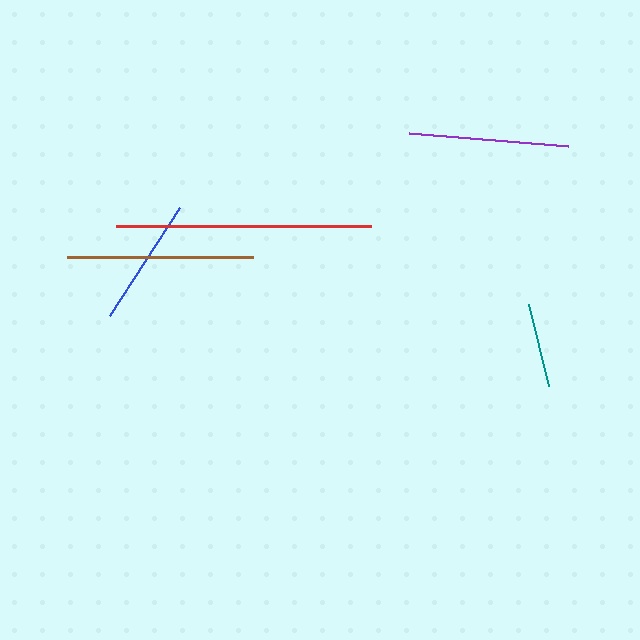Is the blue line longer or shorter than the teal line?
The blue line is longer than the teal line.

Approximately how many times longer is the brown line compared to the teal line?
The brown line is approximately 2.2 times the length of the teal line.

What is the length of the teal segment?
The teal segment is approximately 84 pixels long.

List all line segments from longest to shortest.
From longest to shortest: red, brown, purple, blue, teal.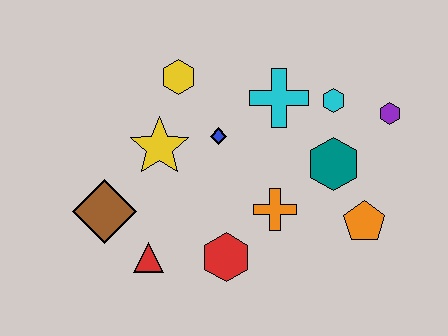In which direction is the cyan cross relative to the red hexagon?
The cyan cross is above the red hexagon.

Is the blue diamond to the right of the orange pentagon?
No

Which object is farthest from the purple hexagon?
The brown diamond is farthest from the purple hexagon.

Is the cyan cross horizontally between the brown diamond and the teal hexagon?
Yes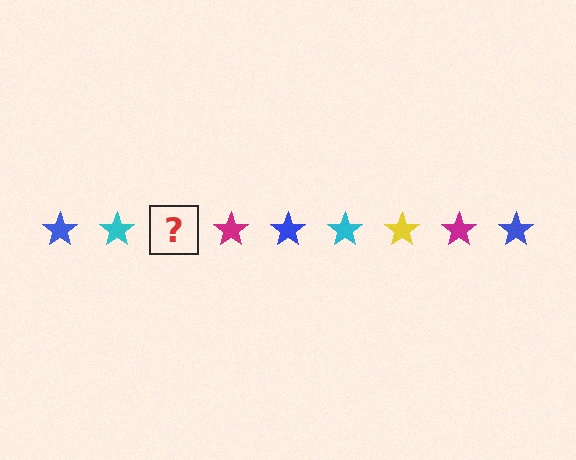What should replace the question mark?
The question mark should be replaced with a yellow star.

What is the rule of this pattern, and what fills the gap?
The rule is that the pattern cycles through blue, cyan, yellow, magenta stars. The gap should be filled with a yellow star.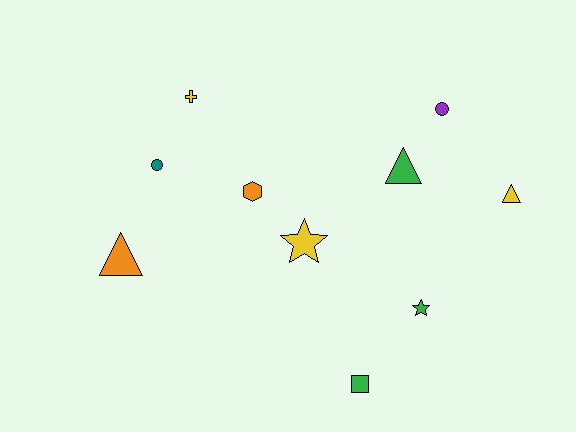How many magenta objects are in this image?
There are no magenta objects.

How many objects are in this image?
There are 10 objects.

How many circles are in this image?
There are 2 circles.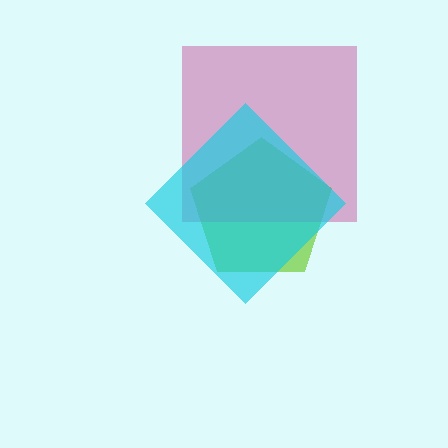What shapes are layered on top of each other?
The layered shapes are: a lime pentagon, a magenta square, a cyan diamond.